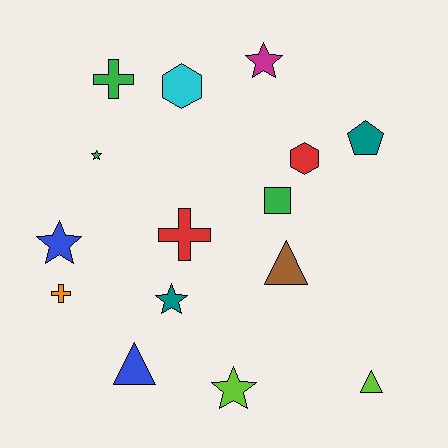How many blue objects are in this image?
There are 2 blue objects.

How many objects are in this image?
There are 15 objects.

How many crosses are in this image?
There are 3 crosses.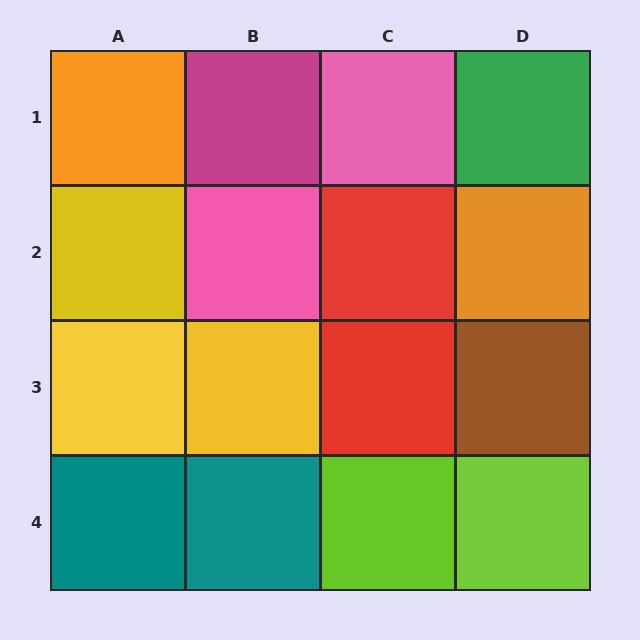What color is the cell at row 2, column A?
Yellow.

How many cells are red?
2 cells are red.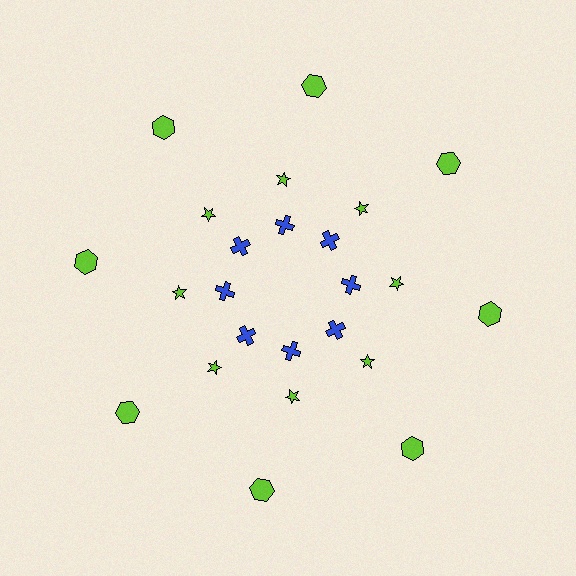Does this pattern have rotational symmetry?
Yes, this pattern has 8-fold rotational symmetry. It looks the same after rotating 45 degrees around the center.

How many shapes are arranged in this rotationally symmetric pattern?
There are 24 shapes, arranged in 8 groups of 3.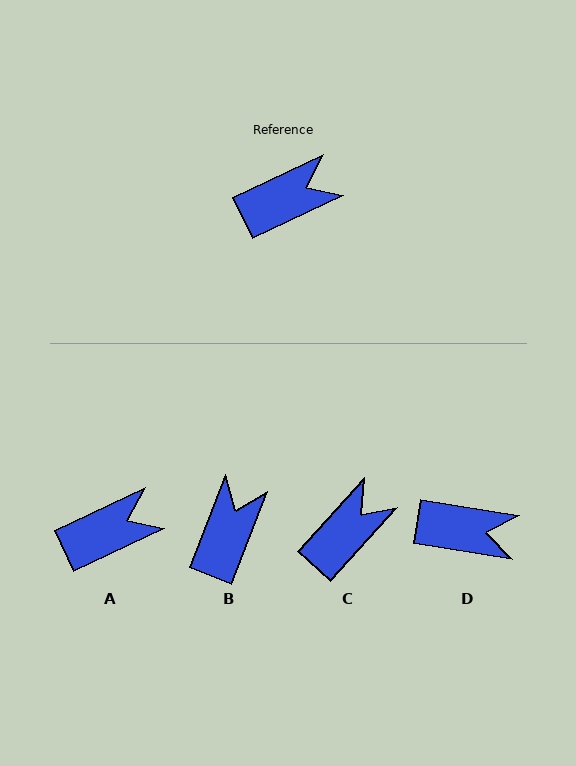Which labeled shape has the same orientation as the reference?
A.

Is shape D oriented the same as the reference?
No, it is off by about 34 degrees.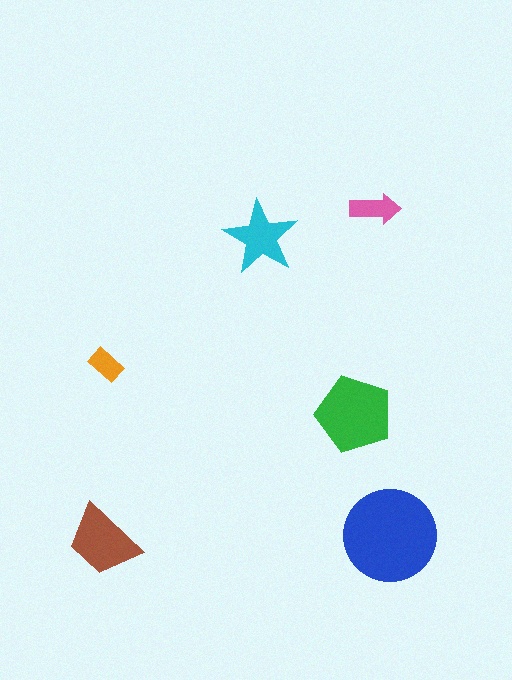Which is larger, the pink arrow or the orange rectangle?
The pink arrow.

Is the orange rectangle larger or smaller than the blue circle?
Smaller.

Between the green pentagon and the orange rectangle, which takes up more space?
The green pentagon.